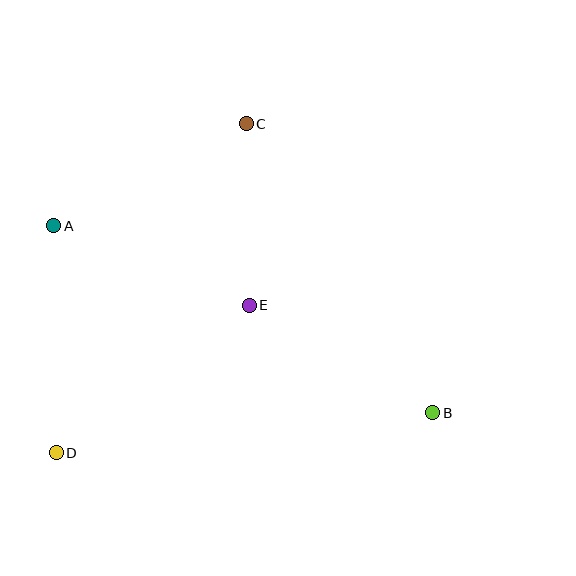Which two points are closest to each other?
Points C and E are closest to each other.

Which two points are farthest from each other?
Points A and B are farthest from each other.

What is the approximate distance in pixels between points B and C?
The distance between B and C is approximately 344 pixels.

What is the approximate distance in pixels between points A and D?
The distance between A and D is approximately 227 pixels.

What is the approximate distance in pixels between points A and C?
The distance between A and C is approximately 218 pixels.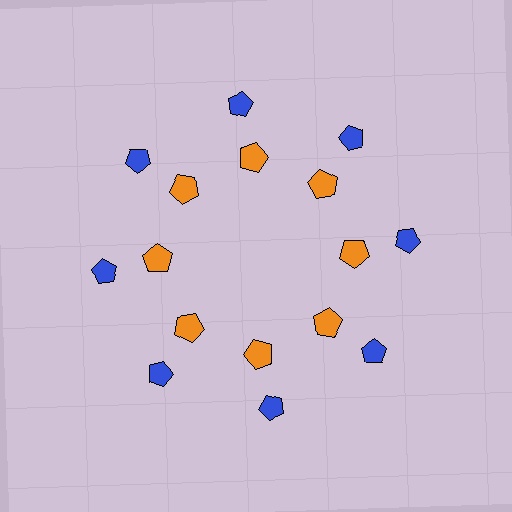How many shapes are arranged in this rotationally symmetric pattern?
There are 16 shapes, arranged in 8 groups of 2.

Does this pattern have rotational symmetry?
Yes, this pattern has 8-fold rotational symmetry. It looks the same after rotating 45 degrees around the center.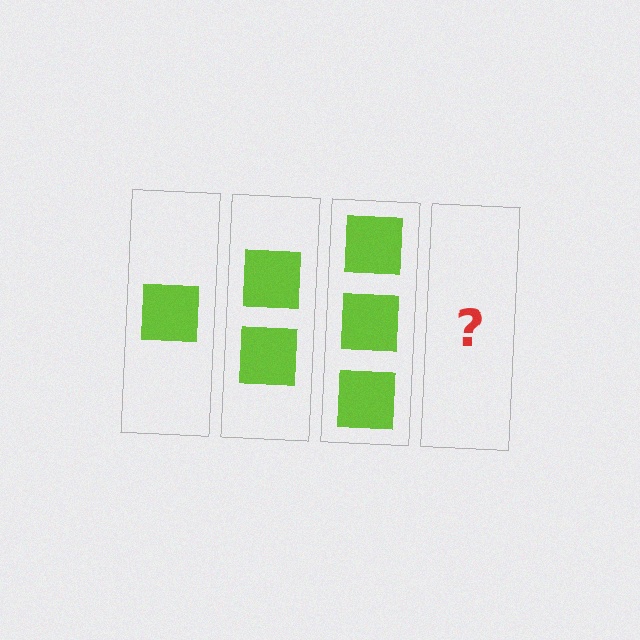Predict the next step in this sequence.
The next step is 4 squares.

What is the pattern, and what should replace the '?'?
The pattern is that each step adds one more square. The '?' should be 4 squares.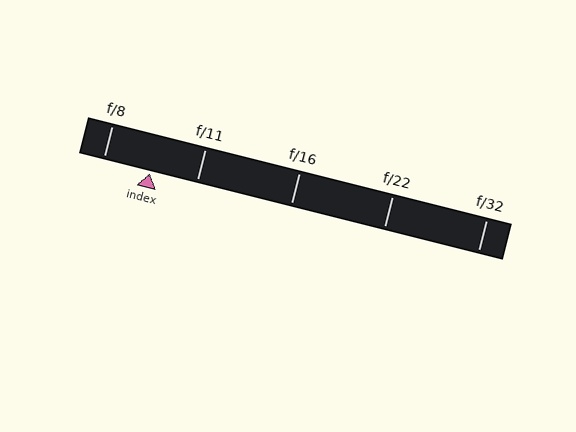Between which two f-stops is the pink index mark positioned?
The index mark is between f/8 and f/11.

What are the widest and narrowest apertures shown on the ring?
The widest aperture shown is f/8 and the narrowest is f/32.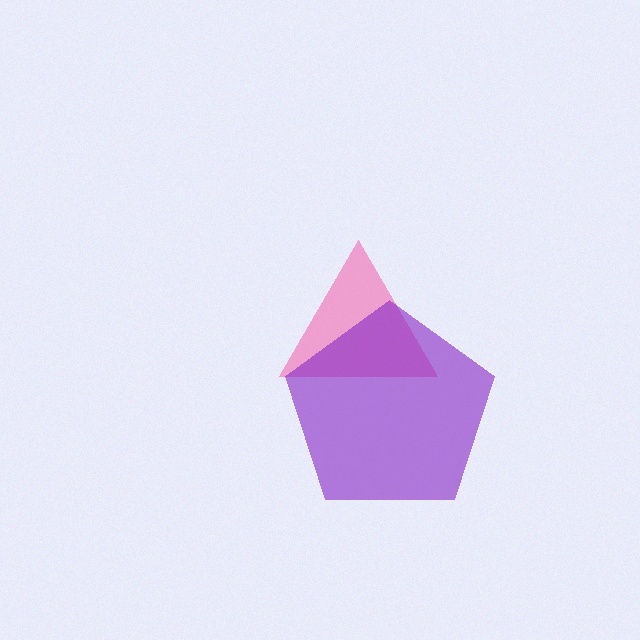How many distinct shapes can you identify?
There are 2 distinct shapes: a pink triangle, a purple pentagon.